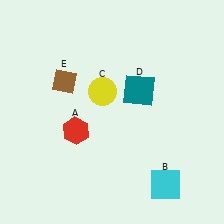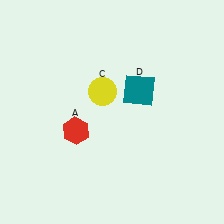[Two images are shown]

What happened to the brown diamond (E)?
The brown diamond (E) was removed in Image 2. It was in the top-left area of Image 1.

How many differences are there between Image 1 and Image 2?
There are 2 differences between the two images.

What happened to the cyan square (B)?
The cyan square (B) was removed in Image 2. It was in the bottom-right area of Image 1.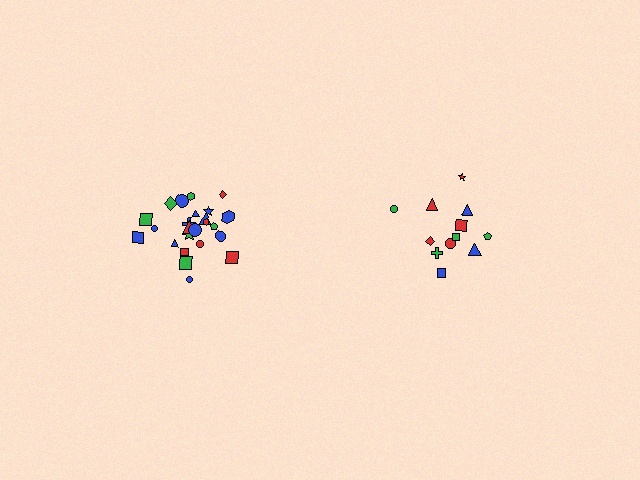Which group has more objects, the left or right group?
The left group.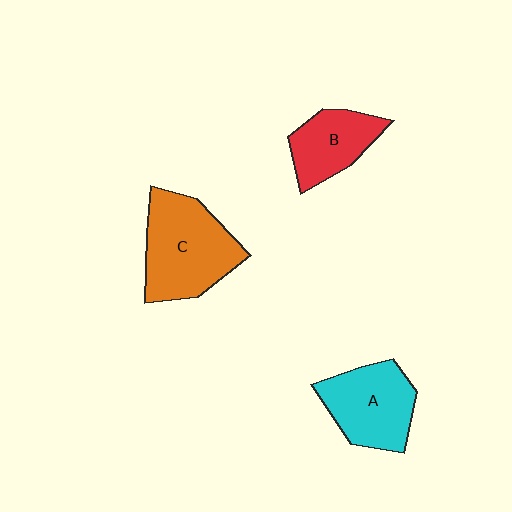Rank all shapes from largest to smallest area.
From largest to smallest: C (orange), A (cyan), B (red).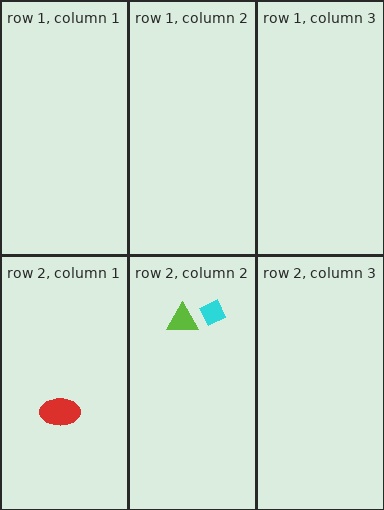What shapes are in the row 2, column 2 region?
The cyan diamond, the lime triangle.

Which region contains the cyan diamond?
The row 2, column 2 region.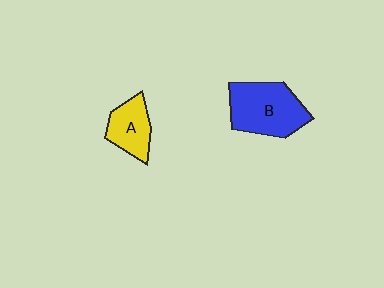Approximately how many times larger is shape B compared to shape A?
Approximately 1.7 times.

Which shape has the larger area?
Shape B (blue).